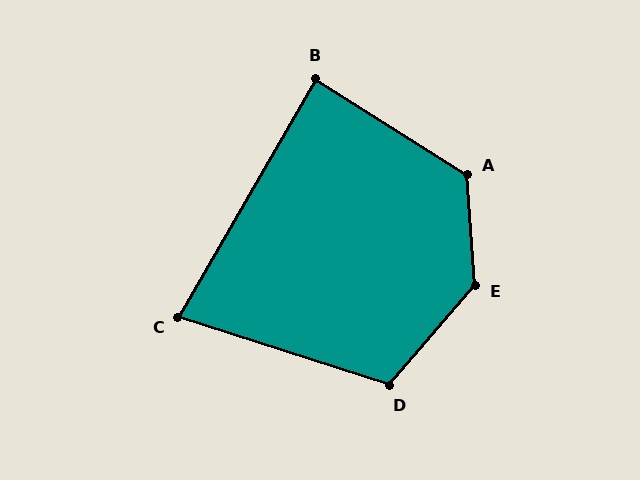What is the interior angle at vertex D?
Approximately 112 degrees (obtuse).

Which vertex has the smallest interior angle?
C, at approximately 78 degrees.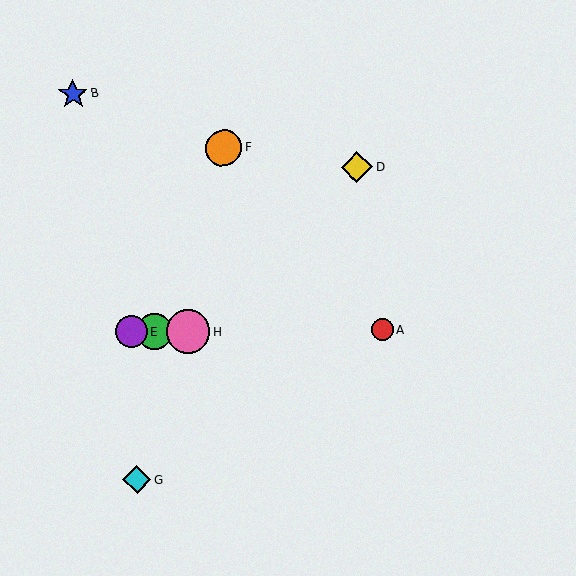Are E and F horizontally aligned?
No, E is at y≈332 and F is at y≈148.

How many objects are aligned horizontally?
4 objects (A, C, E, H) are aligned horizontally.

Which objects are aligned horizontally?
Objects A, C, E, H are aligned horizontally.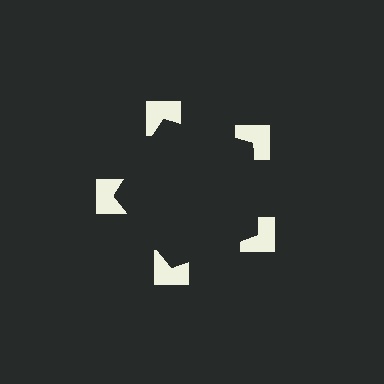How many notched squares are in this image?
There are 5 — one at each vertex of the illusory pentagon.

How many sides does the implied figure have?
5 sides.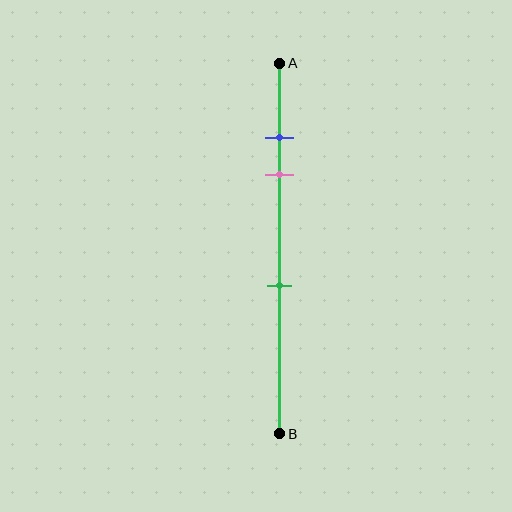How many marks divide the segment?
There are 3 marks dividing the segment.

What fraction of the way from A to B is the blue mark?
The blue mark is approximately 20% (0.2) of the way from A to B.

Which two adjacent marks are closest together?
The blue and pink marks are the closest adjacent pair.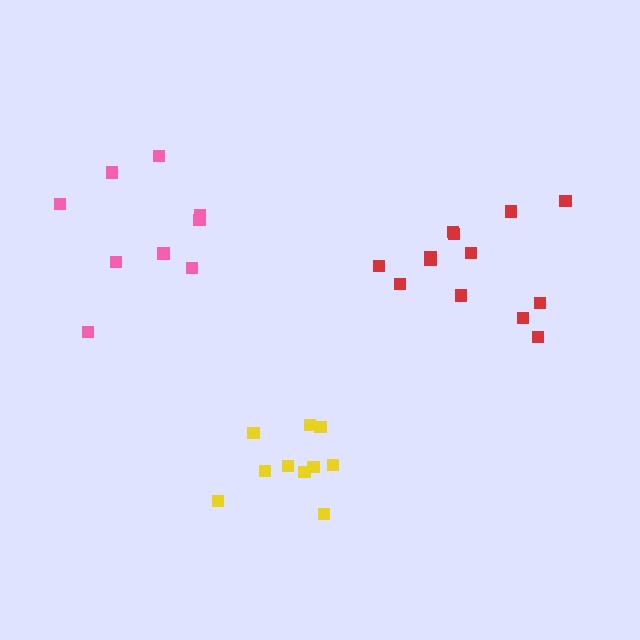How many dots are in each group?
Group 1: 10 dots, Group 2: 13 dots, Group 3: 9 dots (32 total).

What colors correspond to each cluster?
The clusters are colored: yellow, red, pink.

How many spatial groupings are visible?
There are 3 spatial groupings.